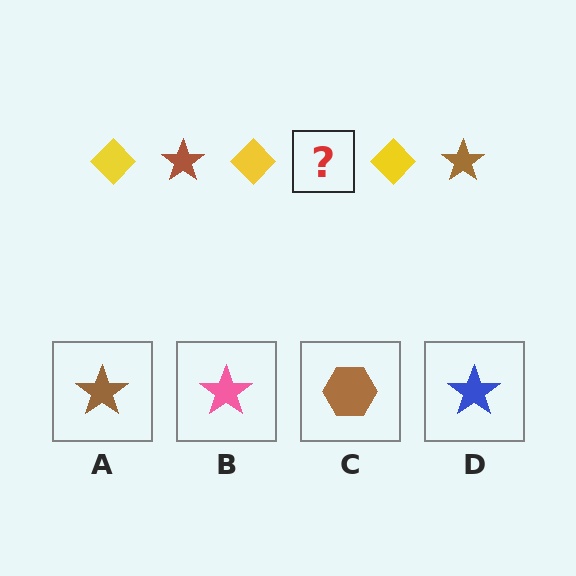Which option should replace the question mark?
Option A.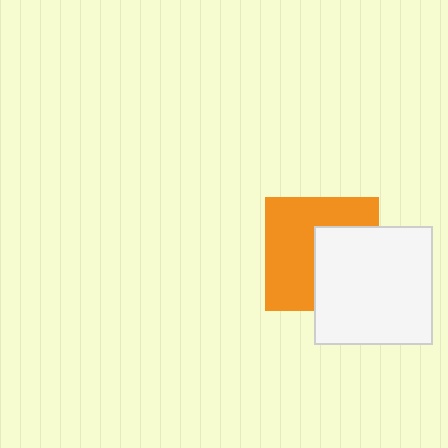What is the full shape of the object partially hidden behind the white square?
The partially hidden object is an orange square.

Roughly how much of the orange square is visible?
About half of it is visible (roughly 56%).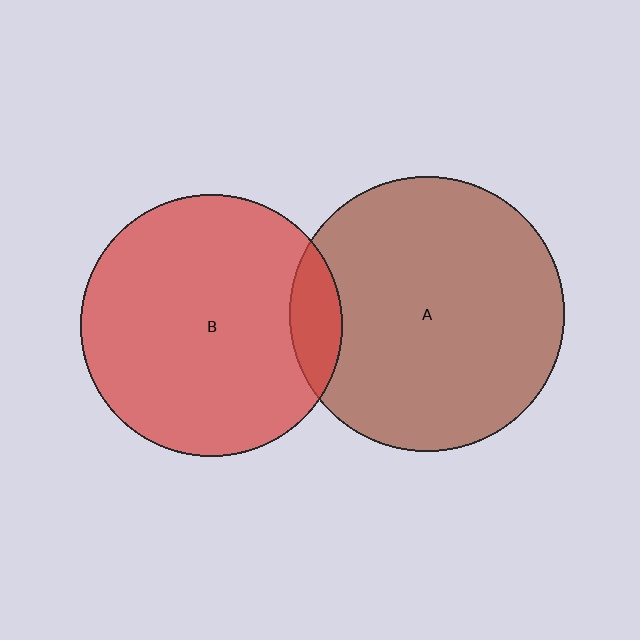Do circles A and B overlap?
Yes.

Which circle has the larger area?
Circle A (brown).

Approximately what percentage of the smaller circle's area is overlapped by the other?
Approximately 10%.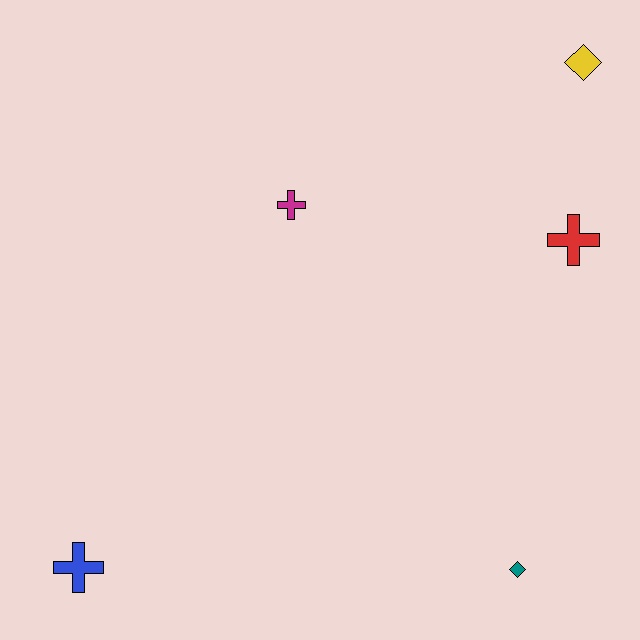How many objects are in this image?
There are 5 objects.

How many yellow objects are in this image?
There is 1 yellow object.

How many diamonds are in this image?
There are 2 diamonds.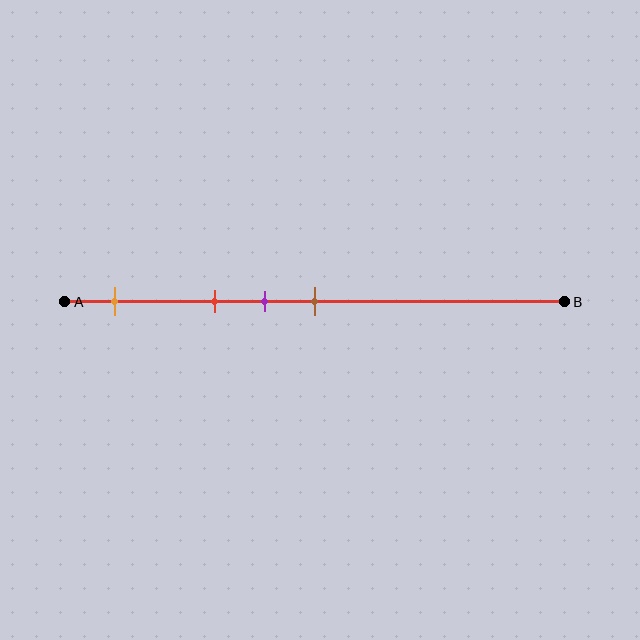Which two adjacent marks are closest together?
The purple and brown marks are the closest adjacent pair.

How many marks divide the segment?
There are 4 marks dividing the segment.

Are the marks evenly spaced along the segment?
No, the marks are not evenly spaced.